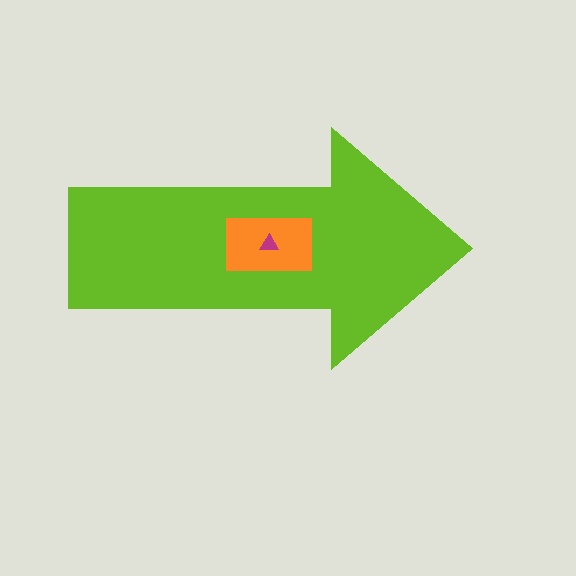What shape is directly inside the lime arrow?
The orange rectangle.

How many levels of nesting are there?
3.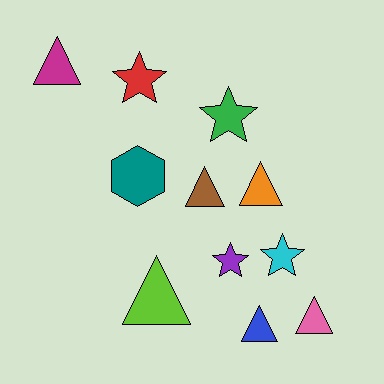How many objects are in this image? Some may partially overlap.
There are 11 objects.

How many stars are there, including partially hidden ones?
There are 4 stars.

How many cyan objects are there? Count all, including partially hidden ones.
There is 1 cyan object.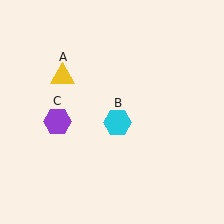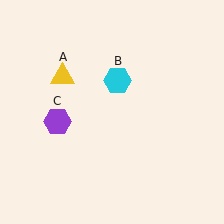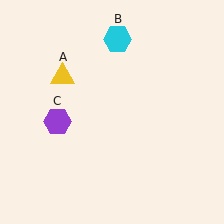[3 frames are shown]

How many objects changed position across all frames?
1 object changed position: cyan hexagon (object B).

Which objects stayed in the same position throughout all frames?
Yellow triangle (object A) and purple hexagon (object C) remained stationary.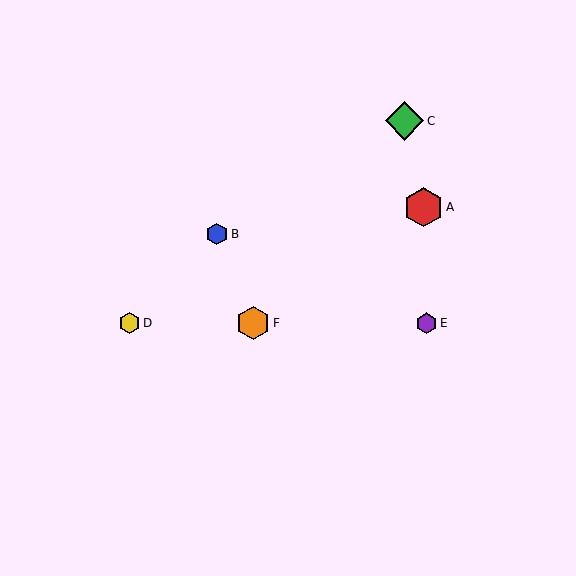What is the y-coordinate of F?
Object F is at y≈323.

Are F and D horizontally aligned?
Yes, both are at y≈323.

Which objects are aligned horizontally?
Objects D, E, F are aligned horizontally.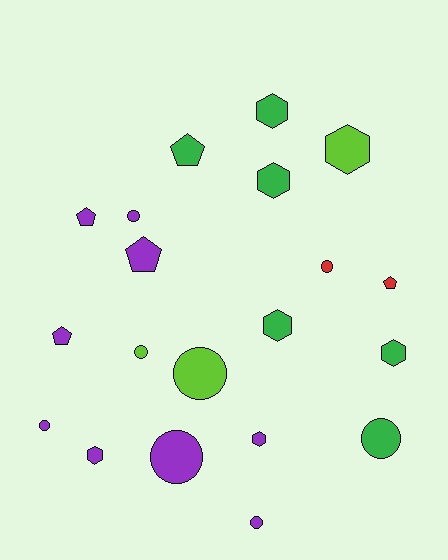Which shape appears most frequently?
Circle, with 8 objects.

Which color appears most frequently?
Purple, with 9 objects.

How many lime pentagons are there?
There are no lime pentagons.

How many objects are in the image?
There are 20 objects.